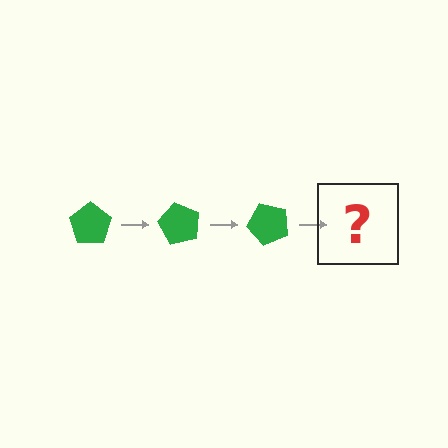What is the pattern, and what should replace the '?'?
The pattern is that the pentagon rotates 60 degrees each step. The '?' should be a green pentagon rotated 180 degrees.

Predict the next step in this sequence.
The next step is a green pentagon rotated 180 degrees.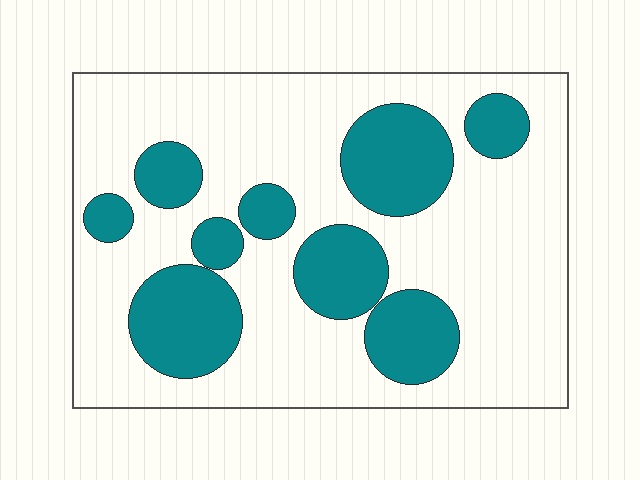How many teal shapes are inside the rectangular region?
9.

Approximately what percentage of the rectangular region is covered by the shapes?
Approximately 30%.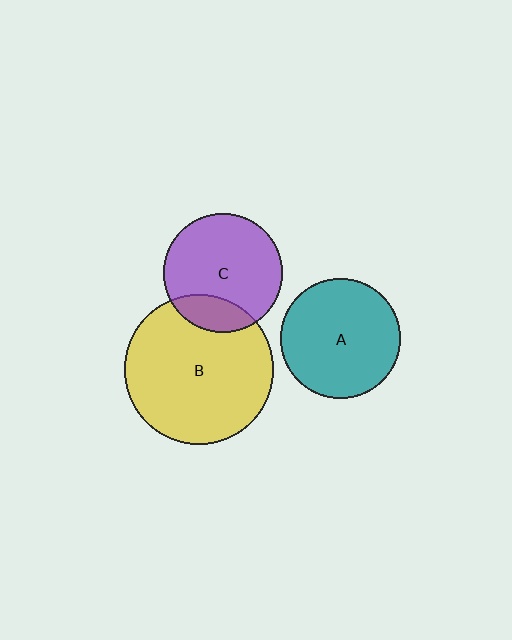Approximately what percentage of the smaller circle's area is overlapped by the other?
Approximately 20%.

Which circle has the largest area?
Circle B (yellow).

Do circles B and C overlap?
Yes.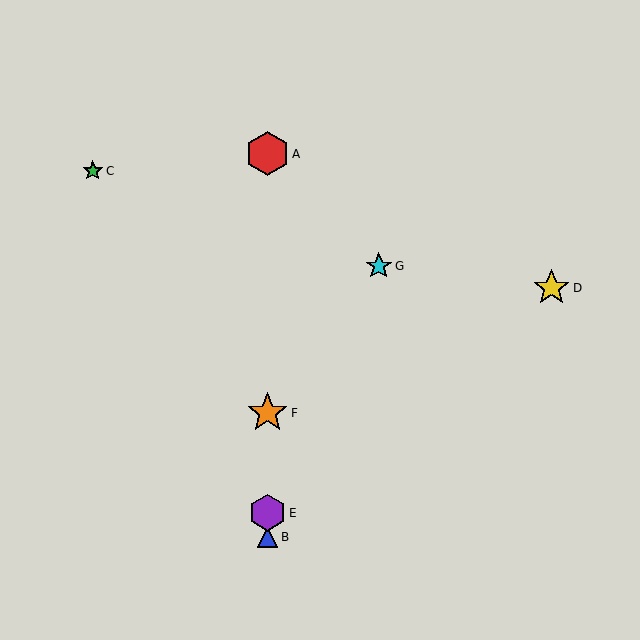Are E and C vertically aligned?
No, E is at x≈268 and C is at x≈93.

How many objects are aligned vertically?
4 objects (A, B, E, F) are aligned vertically.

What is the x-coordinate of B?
Object B is at x≈268.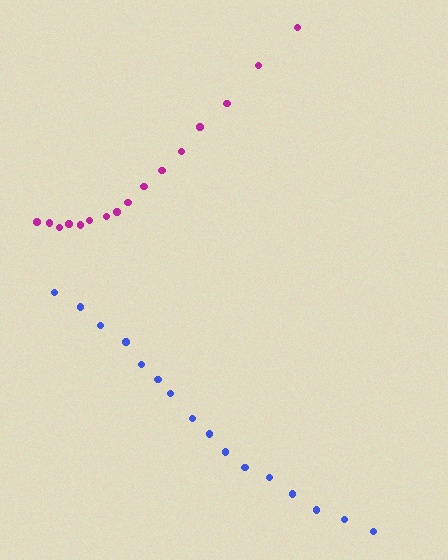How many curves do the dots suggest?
There are 2 distinct paths.